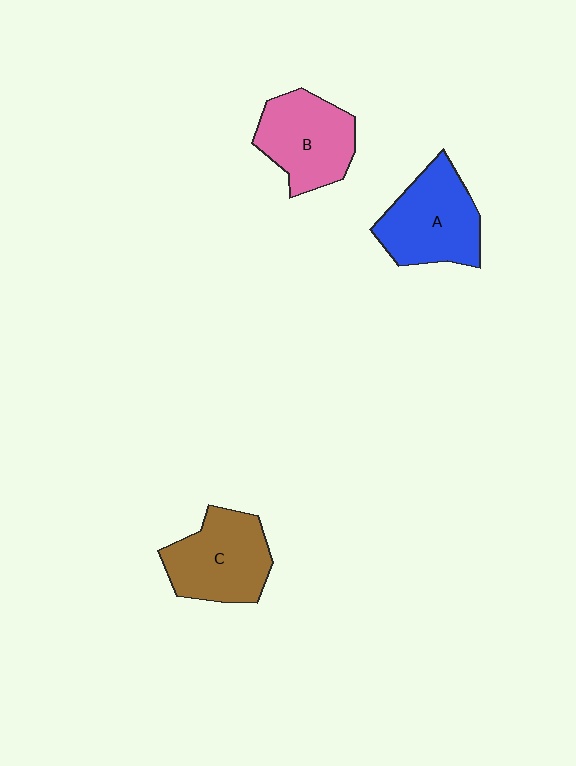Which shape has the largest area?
Shape A (blue).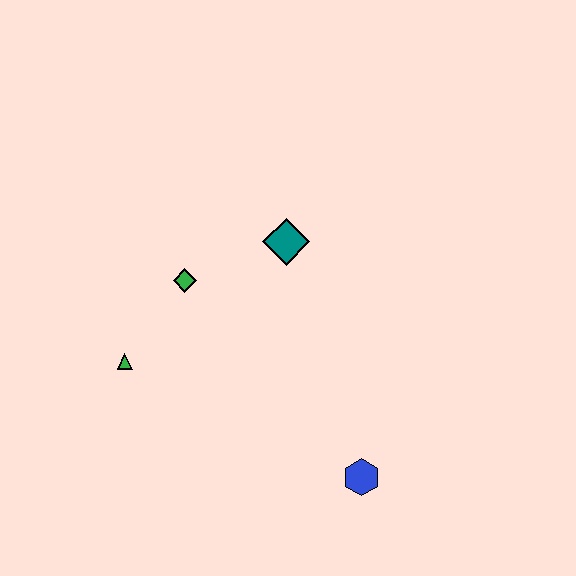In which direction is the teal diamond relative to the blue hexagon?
The teal diamond is above the blue hexagon.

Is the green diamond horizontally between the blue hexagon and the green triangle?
Yes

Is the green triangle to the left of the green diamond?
Yes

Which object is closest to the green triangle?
The green diamond is closest to the green triangle.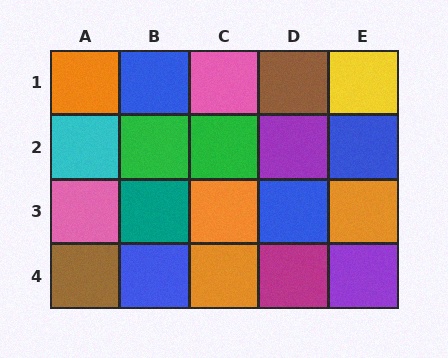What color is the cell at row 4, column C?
Orange.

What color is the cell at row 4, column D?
Magenta.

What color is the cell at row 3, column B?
Teal.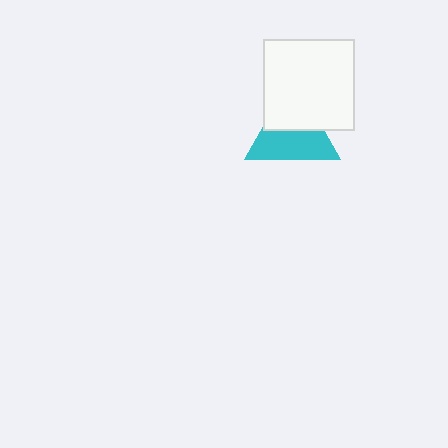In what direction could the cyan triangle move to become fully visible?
The cyan triangle could move down. That would shift it out from behind the white square entirely.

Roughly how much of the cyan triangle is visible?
About half of it is visible (roughly 55%).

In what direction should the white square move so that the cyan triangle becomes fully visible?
The white square should move up. That is the shortest direction to clear the overlap and leave the cyan triangle fully visible.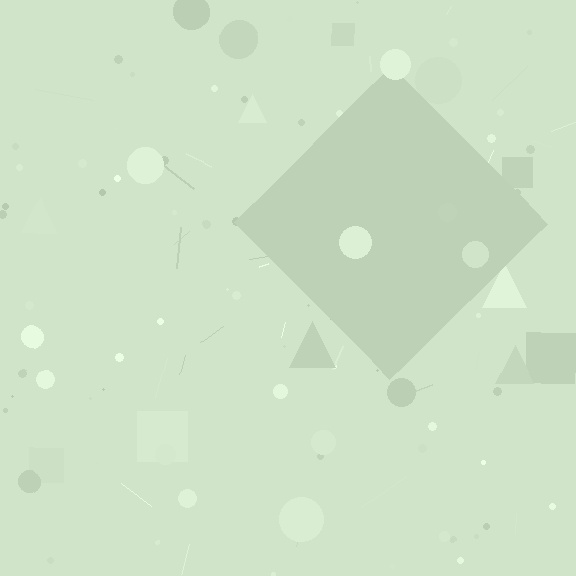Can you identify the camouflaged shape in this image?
The camouflaged shape is a diamond.